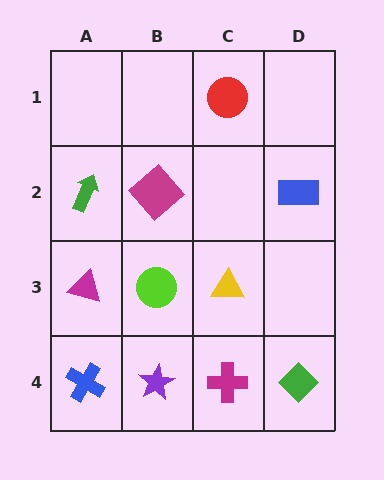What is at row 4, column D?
A green diamond.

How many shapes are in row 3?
3 shapes.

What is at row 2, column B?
A magenta diamond.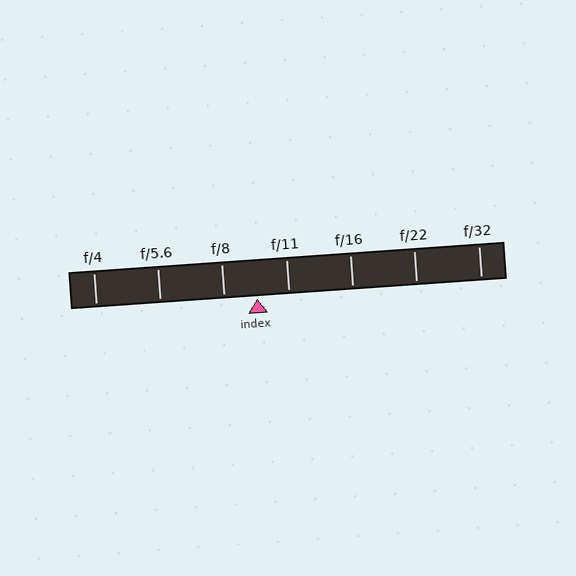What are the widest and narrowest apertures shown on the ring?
The widest aperture shown is f/4 and the narrowest is f/32.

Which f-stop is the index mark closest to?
The index mark is closest to f/11.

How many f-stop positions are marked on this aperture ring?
There are 7 f-stop positions marked.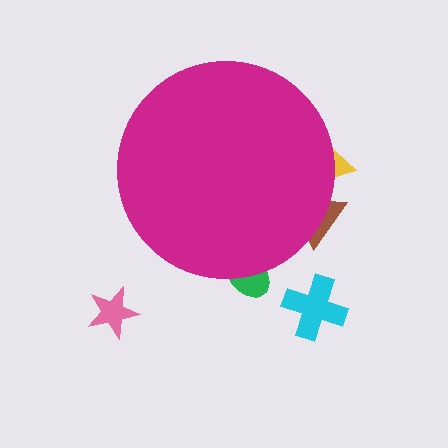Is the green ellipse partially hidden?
Yes, the green ellipse is partially hidden behind the magenta circle.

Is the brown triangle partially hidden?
Yes, the brown triangle is partially hidden behind the magenta circle.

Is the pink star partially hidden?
No, the pink star is fully visible.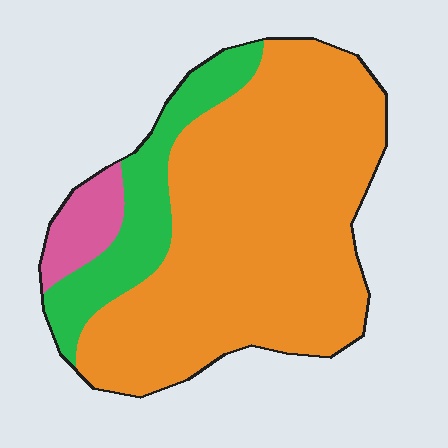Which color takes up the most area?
Orange, at roughly 75%.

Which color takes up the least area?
Pink, at roughly 5%.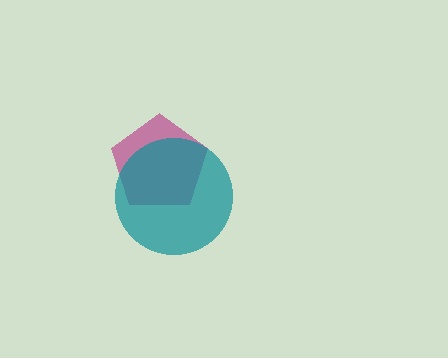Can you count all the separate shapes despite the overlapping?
Yes, there are 2 separate shapes.